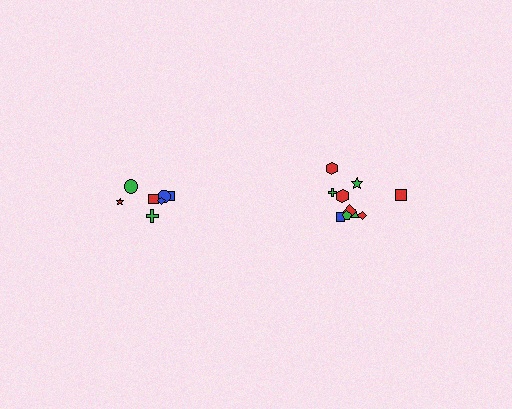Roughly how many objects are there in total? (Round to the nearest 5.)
Roughly 15 objects in total.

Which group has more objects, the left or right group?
The right group.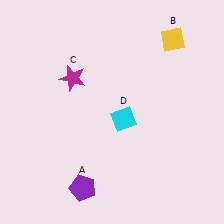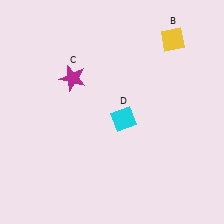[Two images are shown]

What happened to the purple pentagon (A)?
The purple pentagon (A) was removed in Image 2. It was in the bottom-left area of Image 1.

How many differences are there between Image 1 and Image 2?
There is 1 difference between the two images.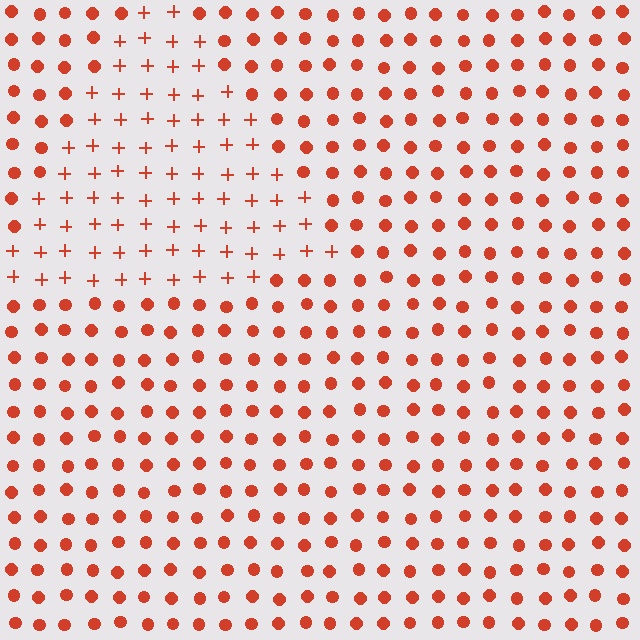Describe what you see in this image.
The image is filled with small red elements arranged in a uniform grid. A triangle-shaped region contains plus signs, while the surrounding area contains circles. The boundary is defined purely by the change in element shape.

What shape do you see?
I see a triangle.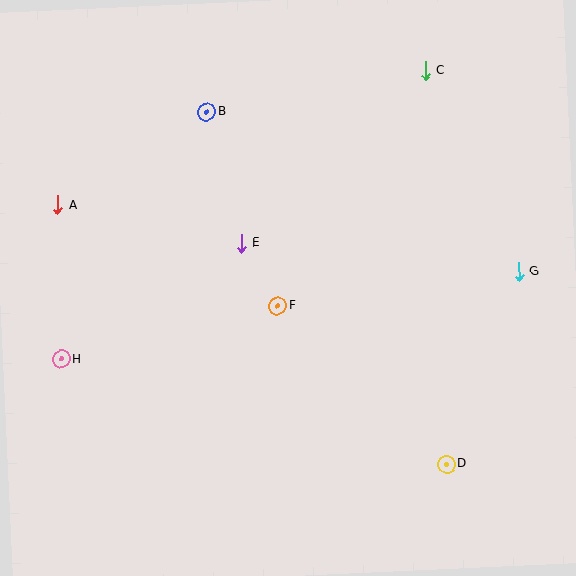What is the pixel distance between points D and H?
The distance between D and H is 399 pixels.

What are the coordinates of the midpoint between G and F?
The midpoint between G and F is at (398, 289).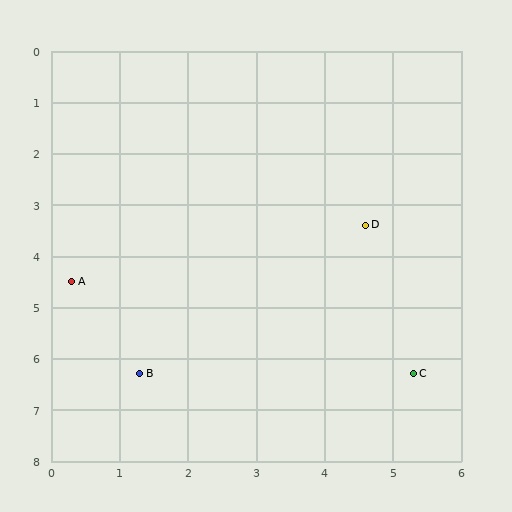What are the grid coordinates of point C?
Point C is at approximately (5.3, 6.3).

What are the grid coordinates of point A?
Point A is at approximately (0.3, 4.5).